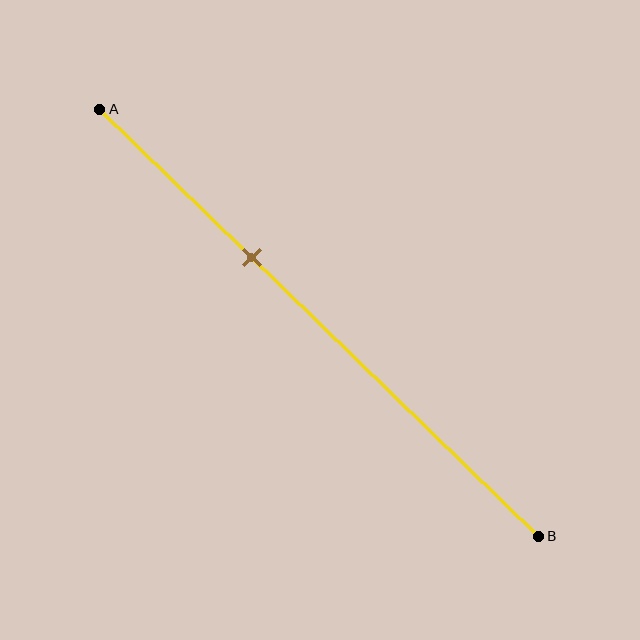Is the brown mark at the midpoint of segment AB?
No, the mark is at about 35% from A, not at the 50% midpoint.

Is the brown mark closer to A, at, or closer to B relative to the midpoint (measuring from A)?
The brown mark is closer to point A than the midpoint of segment AB.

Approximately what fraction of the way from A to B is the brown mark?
The brown mark is approximately 35% of the way from A to B.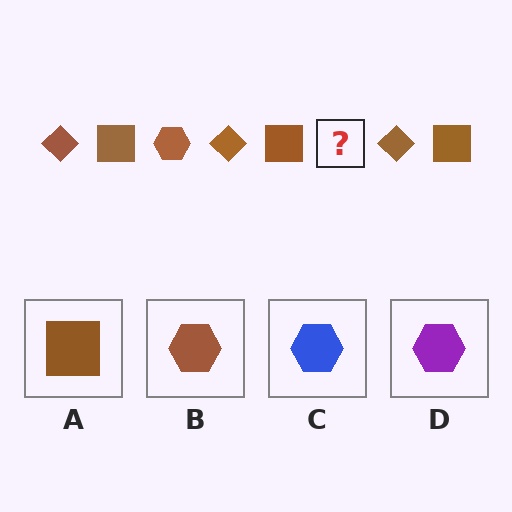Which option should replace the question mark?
Option B.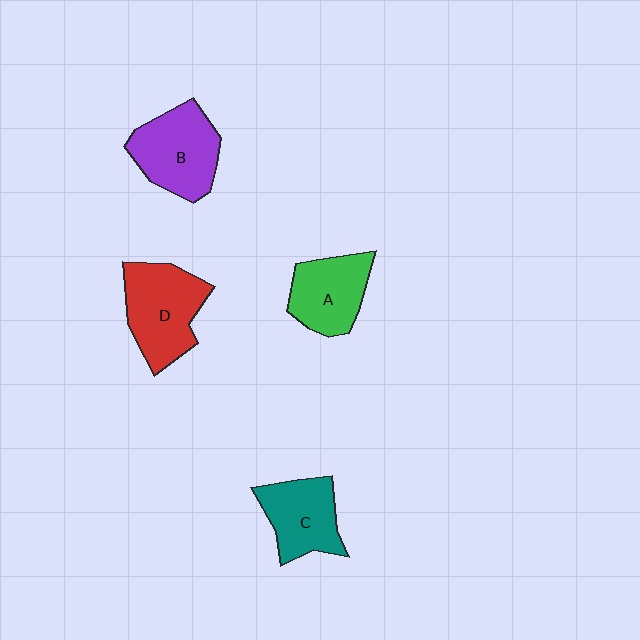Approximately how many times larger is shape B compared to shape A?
Approximately 1.2 times.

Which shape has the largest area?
Shape D (red).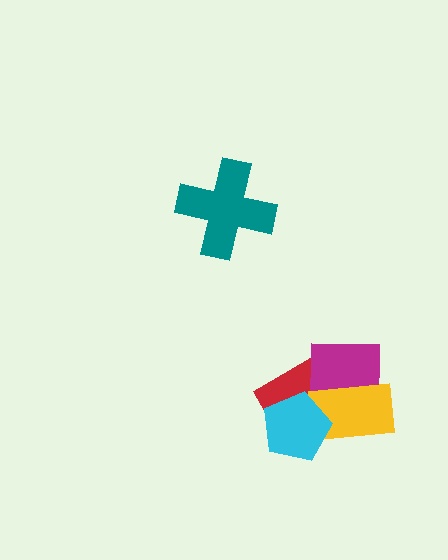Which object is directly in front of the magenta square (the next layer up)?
The yellow rectangle is directly in front of the magenta square.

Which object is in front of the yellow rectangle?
The cyan pentagon is in front of the yellow rectangle.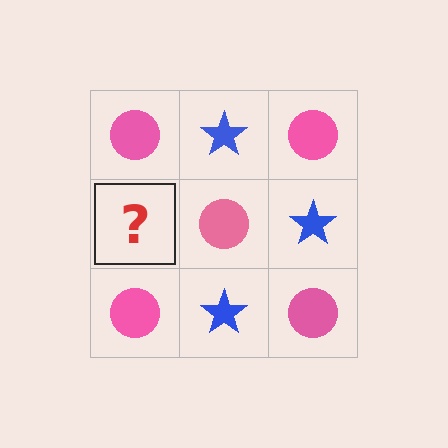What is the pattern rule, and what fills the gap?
The rule is that it alternates pink circle and blue star in a checkerboard pattern. The gap should be filled with a blue star.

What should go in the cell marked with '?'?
The missing cell should contain a blue star.